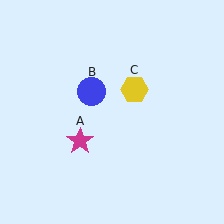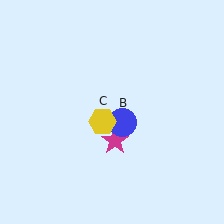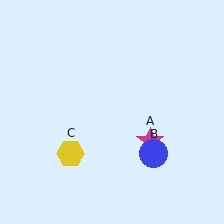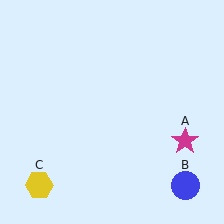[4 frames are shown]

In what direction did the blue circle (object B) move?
The blue circle (object B) moved down and to the right.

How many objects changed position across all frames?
3 objects changed position: magenta star (object A), blue circle (object B), yellow hexagon (object C).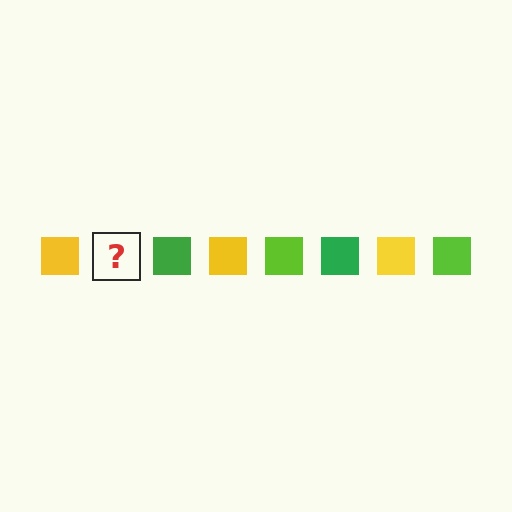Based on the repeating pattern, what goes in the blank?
The blank should be a lime square.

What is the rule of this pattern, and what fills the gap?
The rule is that the pattern cycles through yellow, lime, green squares. The gap should be filled with a lime square.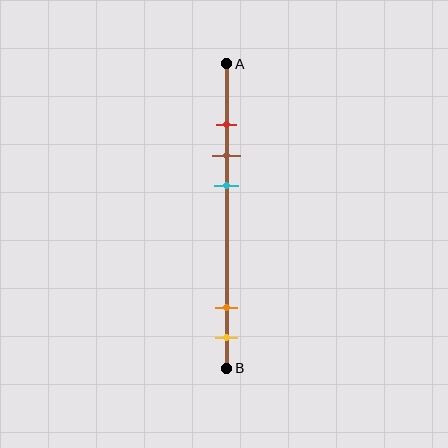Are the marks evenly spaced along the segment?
No, the marks are not evenly spaced.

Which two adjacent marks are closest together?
The red and brown marks are the closest adjacent pair.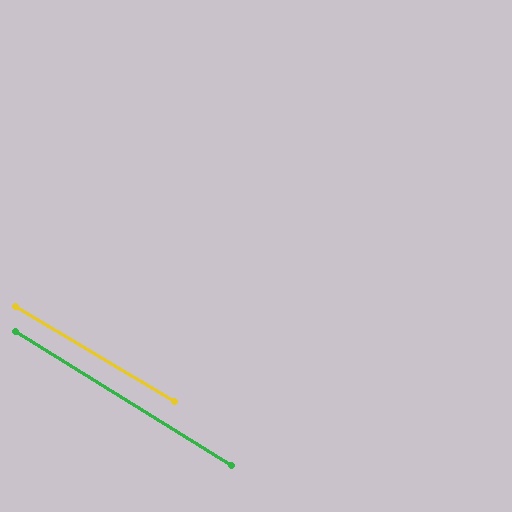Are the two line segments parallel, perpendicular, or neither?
Parallel — their directions differ by only 0.9°.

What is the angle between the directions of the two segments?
Approximately 1 degree.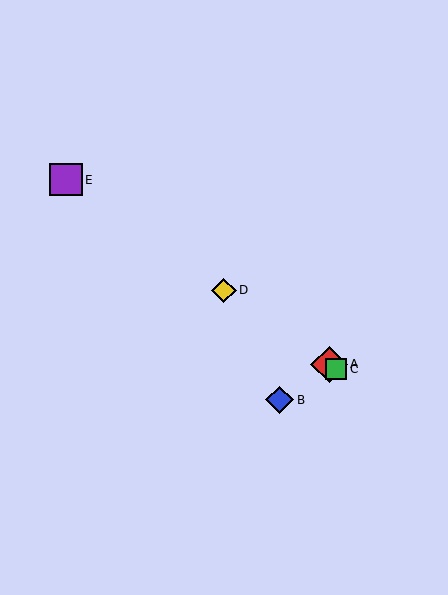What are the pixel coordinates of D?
Object D is at (224, 291).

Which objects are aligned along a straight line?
Objects A, C, D, E are aligned along a straight line.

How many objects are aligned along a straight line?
4 objects (A, C, D, E) are aligned along a straight line.